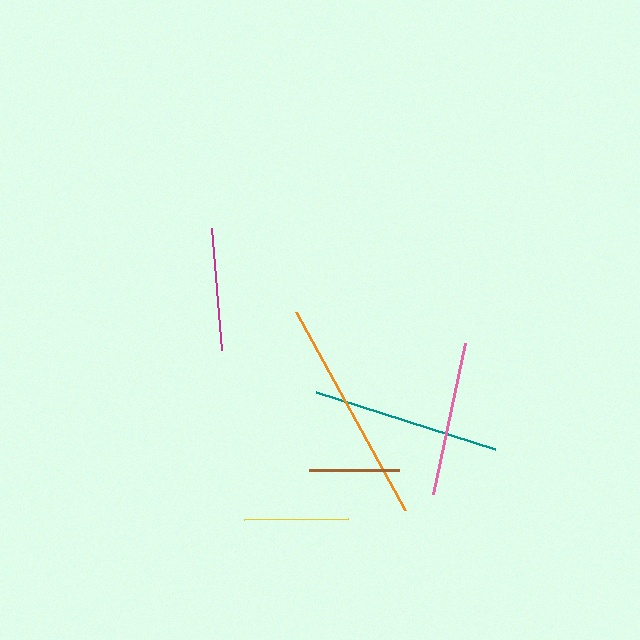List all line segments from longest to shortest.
From longest to shortest: orange, teal, pink, magenta, yellow, brown.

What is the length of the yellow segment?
The yellow segment is approximately 104 pixels long.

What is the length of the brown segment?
The brown segment is approximately 90 pixels long.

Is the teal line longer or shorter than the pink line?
The teal line is longer than the pink line.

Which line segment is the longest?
The orange line is the longest at approximately 226 pixels.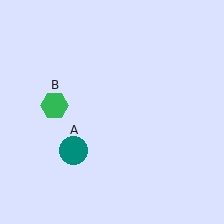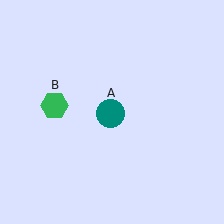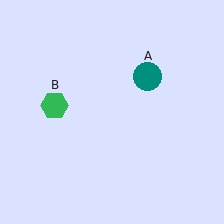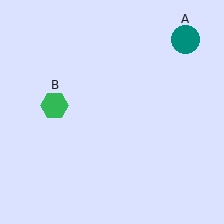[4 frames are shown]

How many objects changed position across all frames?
1 object changed position: teal circle (object A).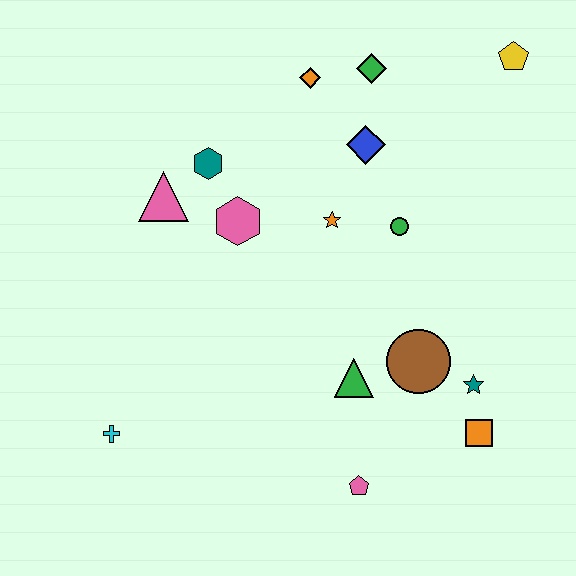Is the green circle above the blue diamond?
No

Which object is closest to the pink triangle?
The teal hexagon is closest to the pink triangle.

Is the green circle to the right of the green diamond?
Yes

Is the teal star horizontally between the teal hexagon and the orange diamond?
No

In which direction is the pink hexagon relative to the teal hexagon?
The pink hexagon is below the teal hexagon.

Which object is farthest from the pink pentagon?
The yellow pentagon is farthest from the pink pentagon.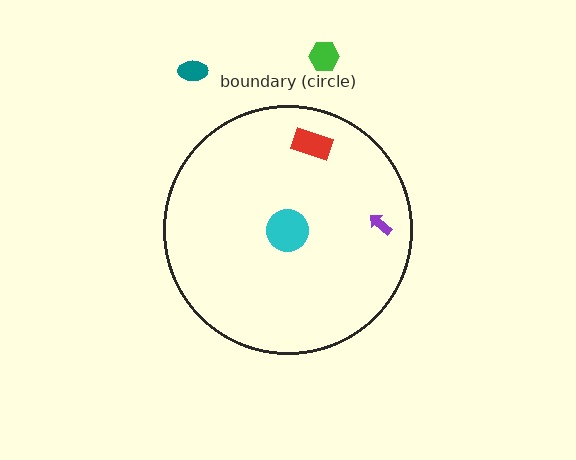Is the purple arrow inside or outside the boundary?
Inside.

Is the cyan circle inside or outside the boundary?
Inside.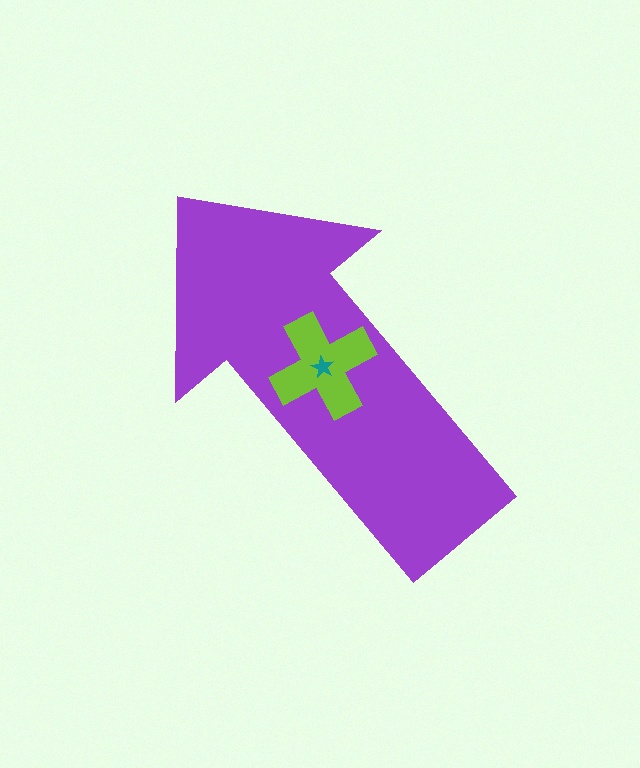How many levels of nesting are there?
3.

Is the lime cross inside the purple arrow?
Yes.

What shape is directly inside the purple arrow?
The lime cross.